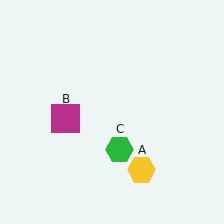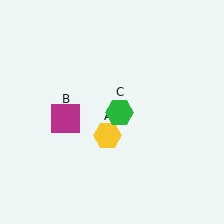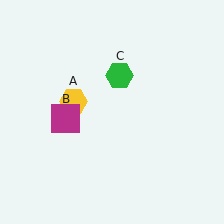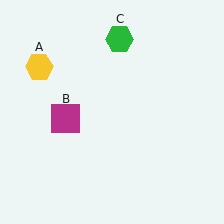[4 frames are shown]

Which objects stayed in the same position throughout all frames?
Magenta square (object B) remained stationary.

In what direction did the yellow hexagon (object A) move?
The yellow hexagon (object A) moved up and to the left.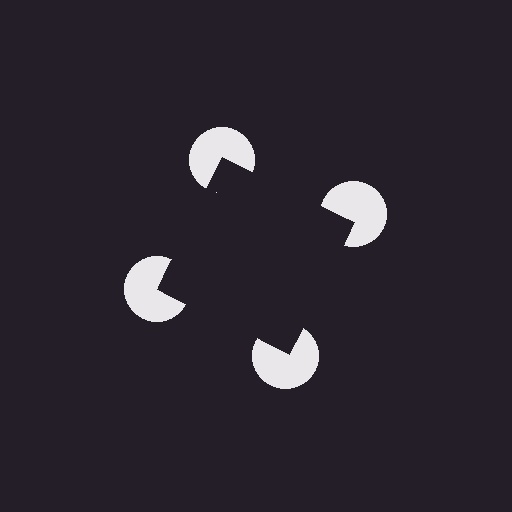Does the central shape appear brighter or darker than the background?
It typically appears slightly darker than the background, even though no actual brightness change is drawn.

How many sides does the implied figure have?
4 sides.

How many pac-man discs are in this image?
There are 4 — one at each vertex of the illusory square.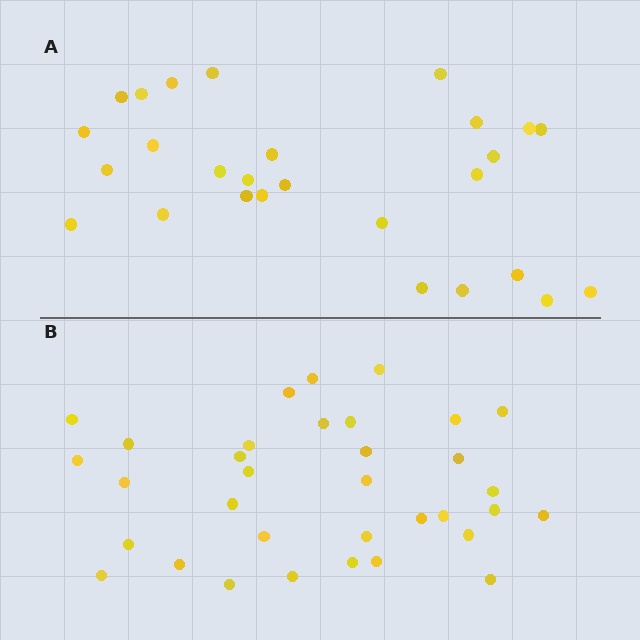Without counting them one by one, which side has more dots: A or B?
Region B (the bottom region) has more dots.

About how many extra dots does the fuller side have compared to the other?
Region B has roughly 8 or so more dots than region A.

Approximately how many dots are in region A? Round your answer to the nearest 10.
About 30 dots. (The exact count is 27, which rounds to 30.)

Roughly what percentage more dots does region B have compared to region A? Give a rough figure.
About 25% more.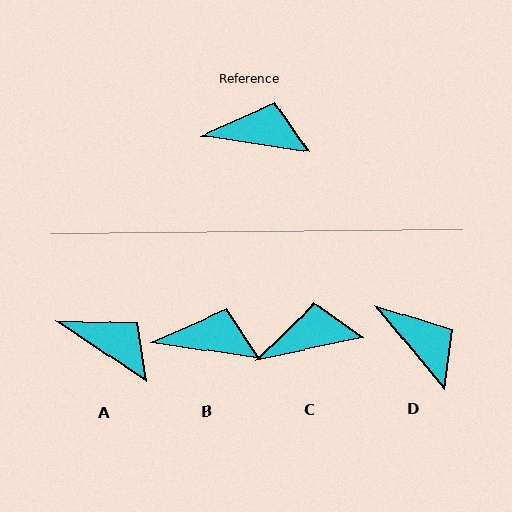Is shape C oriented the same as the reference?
No, it is off by about 21 degrees.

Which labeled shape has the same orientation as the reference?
B.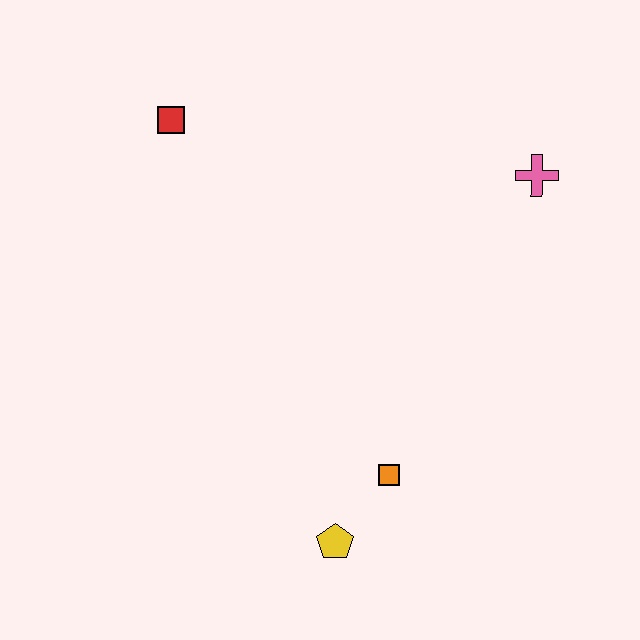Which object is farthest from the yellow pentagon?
The red square is farthest from the yellow pentagon.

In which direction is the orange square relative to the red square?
The orange square is below the red square.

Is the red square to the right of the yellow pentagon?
No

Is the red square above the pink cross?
Yes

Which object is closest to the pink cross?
The orange square is closest to the pink cross.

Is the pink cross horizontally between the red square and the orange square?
No